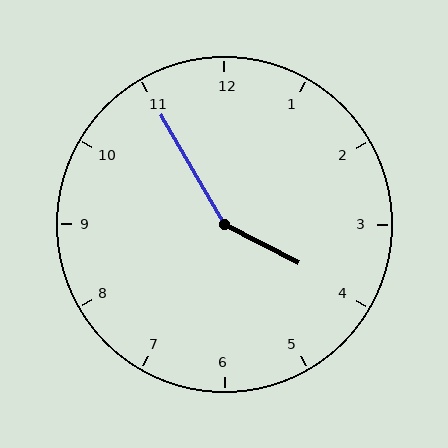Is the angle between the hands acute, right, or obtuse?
It is obtuse.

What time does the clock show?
3:55.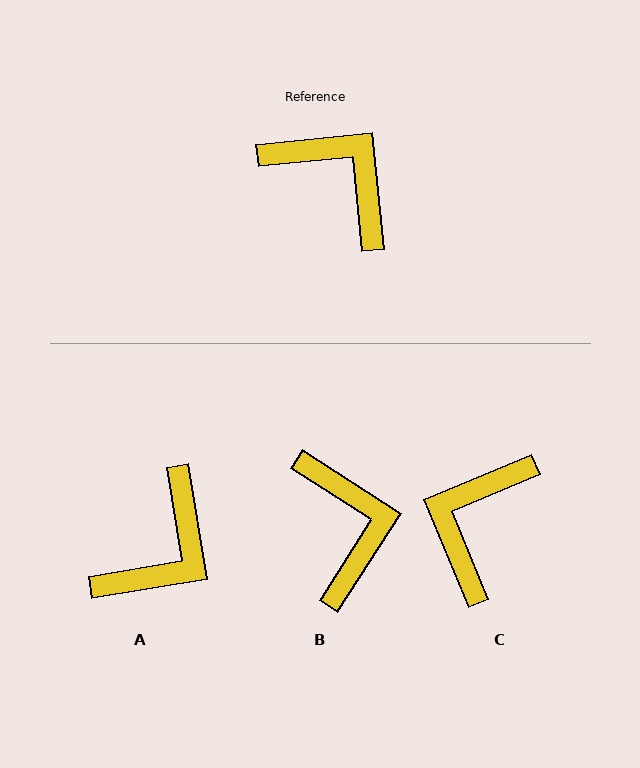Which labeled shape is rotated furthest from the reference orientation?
C, about 107 degrees away.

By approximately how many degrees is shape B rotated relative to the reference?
Approximately 38 degrees clockwise.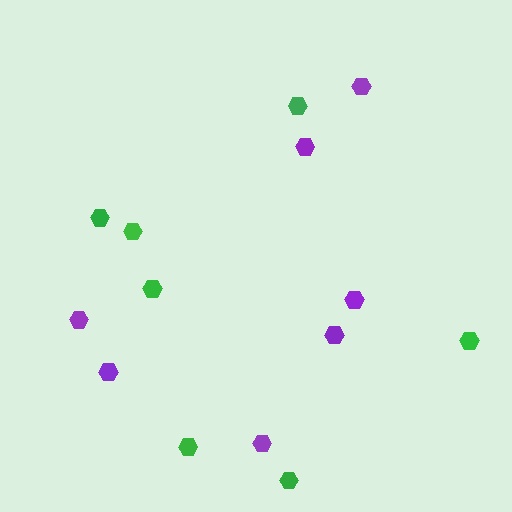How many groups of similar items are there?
There are 2 groups: one group of green hexagons (7) and one group of purple hexagons (7).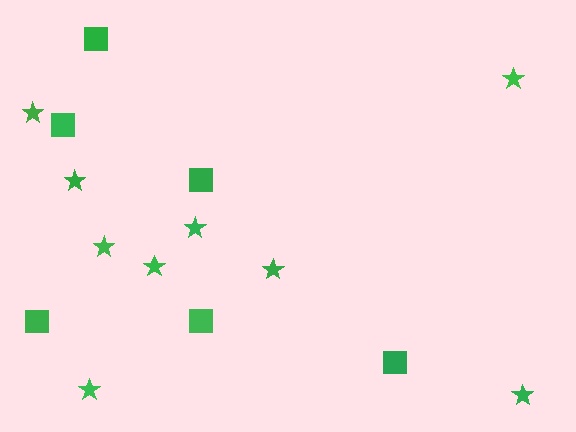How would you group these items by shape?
There are 2 groups: one group of stars (9) and one group of squares (6).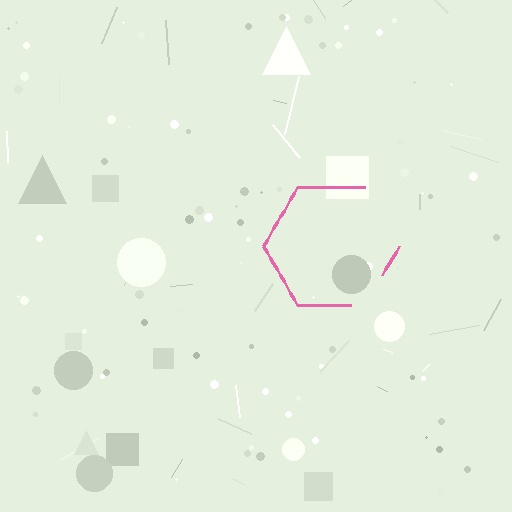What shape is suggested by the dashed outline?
The dashed outline suggests a hexagon.